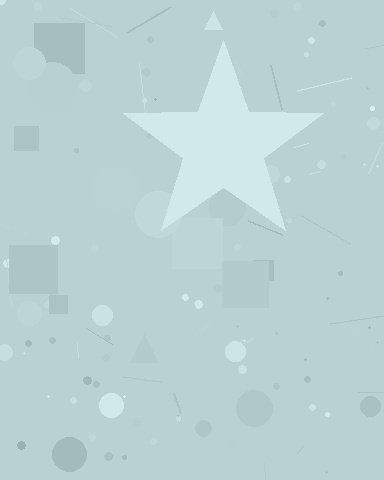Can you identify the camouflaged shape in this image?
The camouflaged shape is a star.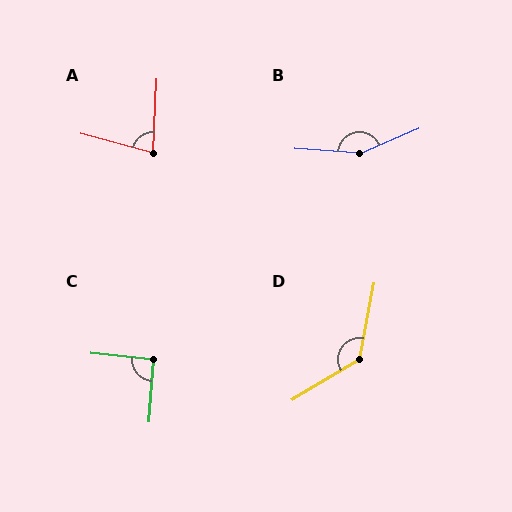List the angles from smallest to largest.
A (77°), C (92°), D (132°), B (153°).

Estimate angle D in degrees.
Approximately 132 degrees.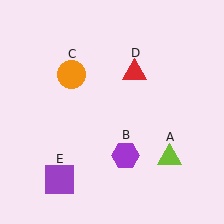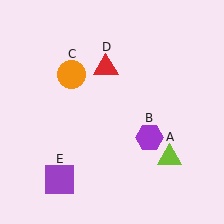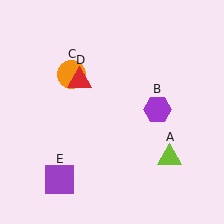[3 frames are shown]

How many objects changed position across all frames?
2 objects changed position: purple hexagon (object B), red triangle (object D).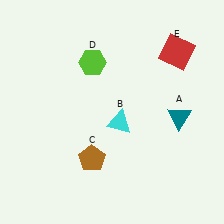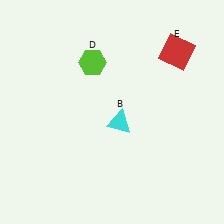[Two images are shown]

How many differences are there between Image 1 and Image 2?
There are 2 differences between the two images.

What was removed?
The brown pentagon (C), the teal triangle (A) were removed in Image 2.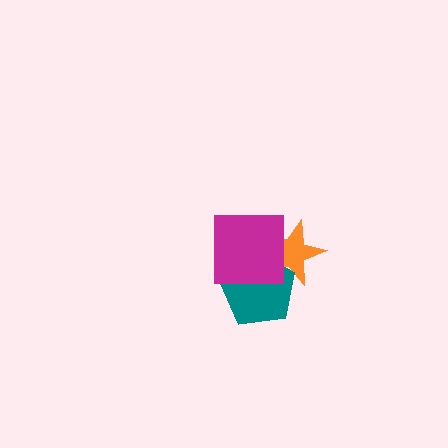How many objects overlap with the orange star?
2 objects overlap with the orange star.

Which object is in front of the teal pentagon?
The magenta square is in front of the teal pentagon.